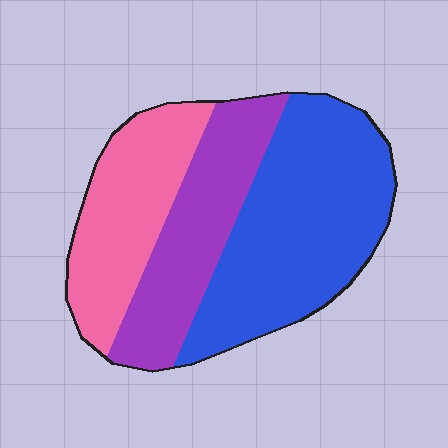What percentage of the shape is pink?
Pink takes up about one quarter (1/4) of the shape.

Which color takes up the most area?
Blue, at roughly 45%.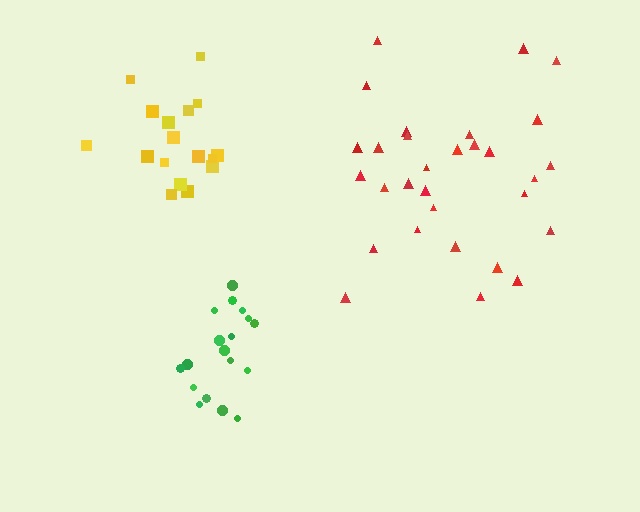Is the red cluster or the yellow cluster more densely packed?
Yellow.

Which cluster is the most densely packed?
Green.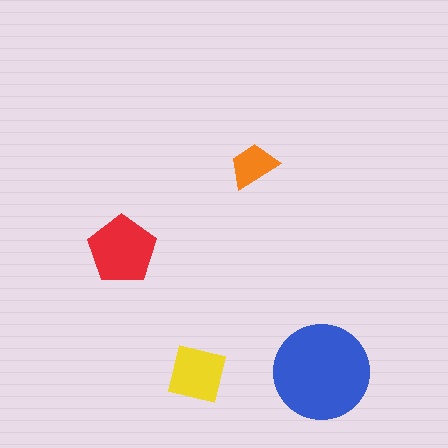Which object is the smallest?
The orange trapezoid.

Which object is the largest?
The blue circle.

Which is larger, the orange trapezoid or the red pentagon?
The red pentagon.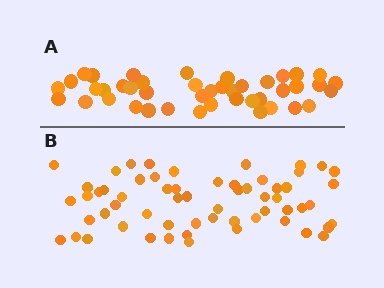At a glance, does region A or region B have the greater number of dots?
Region B (the bottom region) has more dots.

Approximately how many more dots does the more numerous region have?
Region B has approximately 15 more dots than region A.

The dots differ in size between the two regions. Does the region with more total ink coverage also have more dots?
No. Region A has more total ink coverage because its dots are larger, but region B actually contains more individual dots. Total area can be misleading — the number of items is what matters here.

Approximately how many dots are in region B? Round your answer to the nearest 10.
About 60 dots.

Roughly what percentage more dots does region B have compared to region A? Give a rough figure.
About 40% more.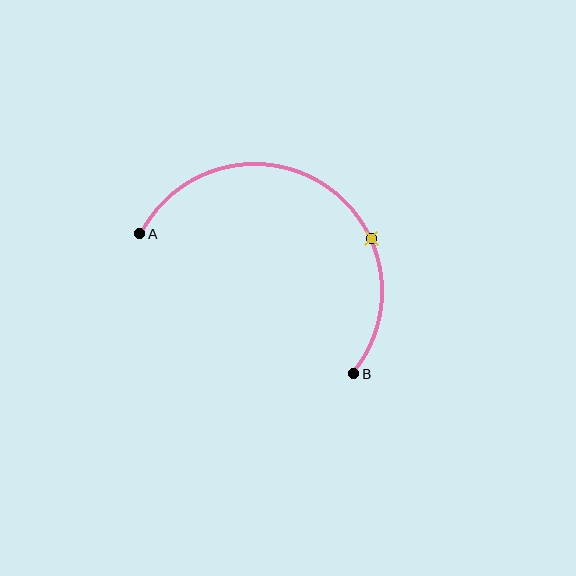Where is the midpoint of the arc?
The arc midpoint is the point on the curve farthest from the straight line joining A and B. It sits above that line.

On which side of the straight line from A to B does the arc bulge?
The arc bulges above the straight line connecting A and B.